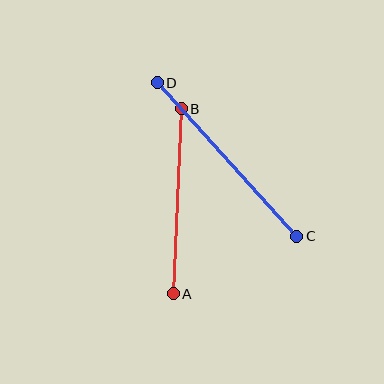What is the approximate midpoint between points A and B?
The midpoint is at approximately (177, 201) pixels.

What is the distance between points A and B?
The distance is approximately 185 pixels.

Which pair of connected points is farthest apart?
Points C and D are farthest apart.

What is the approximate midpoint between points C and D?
The midpoint is at approximately (227, 159) pixels.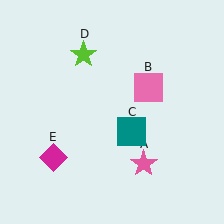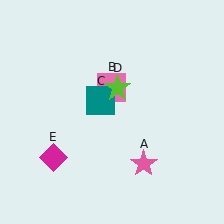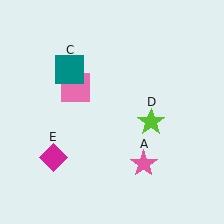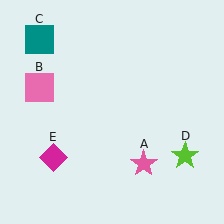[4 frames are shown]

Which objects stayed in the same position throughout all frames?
Pink star (object A) and magenta diamond (object E) remained stationary.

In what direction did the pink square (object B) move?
The pink square (object B) moved left.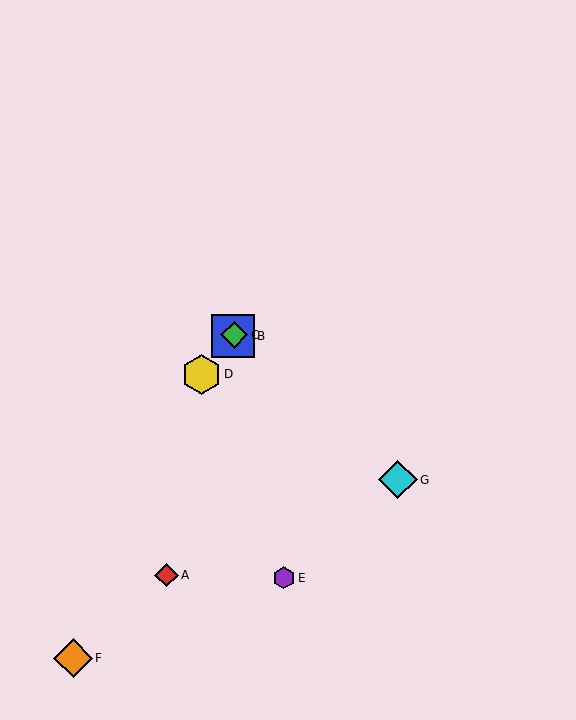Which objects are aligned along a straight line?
Objects B, C, D are aligned along a straight line.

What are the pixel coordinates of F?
Object F is at (73, 658).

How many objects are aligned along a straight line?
3 objects (B, C, D) are aligned along a straight line.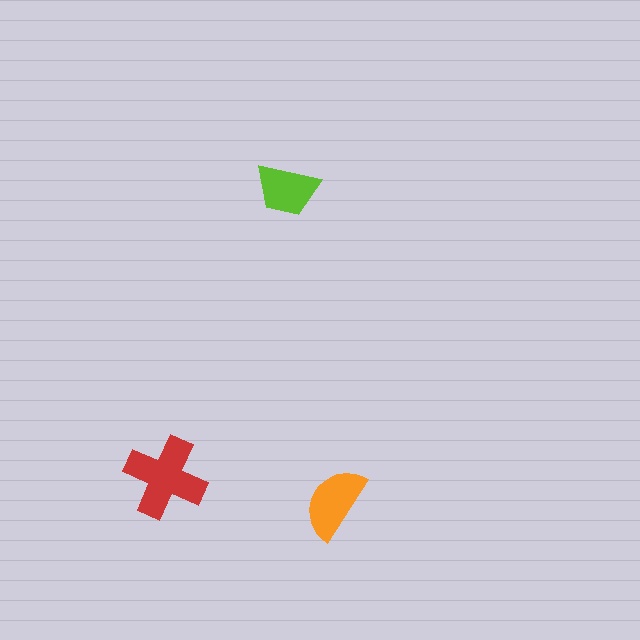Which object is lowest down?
The orange semicircle is bottommost.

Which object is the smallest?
The lime trapezoid.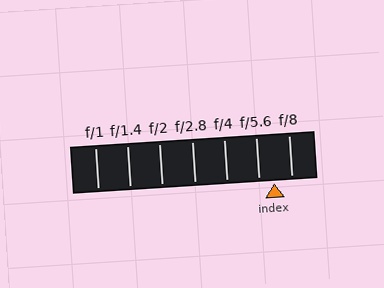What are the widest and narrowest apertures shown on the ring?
The widest aperture shown is f/1 and the narrowest is f/8.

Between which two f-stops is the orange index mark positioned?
The index mark is between f/5.6 and f/8.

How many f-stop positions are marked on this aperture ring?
There are 7 f-stop positions marked.